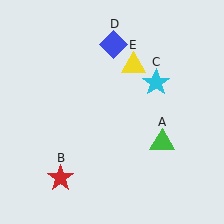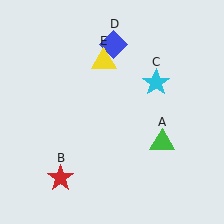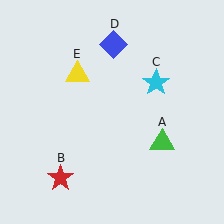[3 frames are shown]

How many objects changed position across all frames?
1 object changed position: yellow triangle (object E).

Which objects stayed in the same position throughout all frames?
Green triangle (object A) and red star (object B) and cyan star (object C) and blue diamond (object D) remained stationary.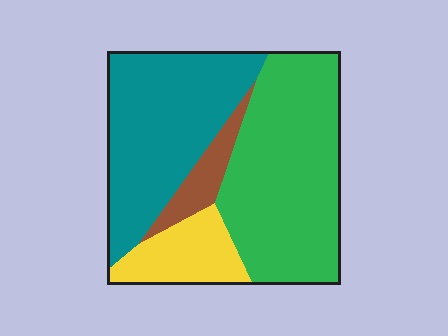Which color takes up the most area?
Green, at roughly 45%.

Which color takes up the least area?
Brown, at roughly 5%.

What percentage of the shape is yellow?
Yellow takes up less than a sixth of the shape.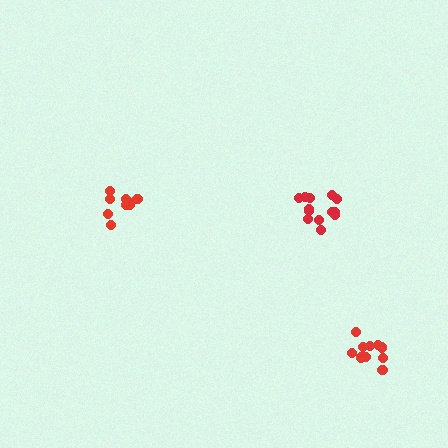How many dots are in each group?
Group 1: 10 dots, Group 2: 9 dots, Group 3: 13 dots (32 total).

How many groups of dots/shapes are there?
There are 3 groups.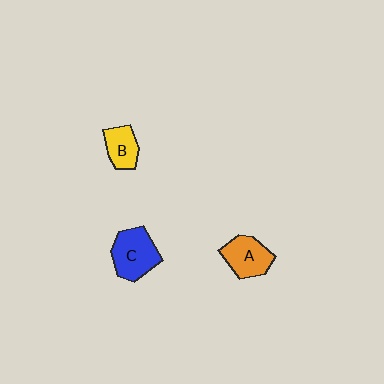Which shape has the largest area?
Shape C (blue).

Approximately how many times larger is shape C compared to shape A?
Approximately 1.2 times.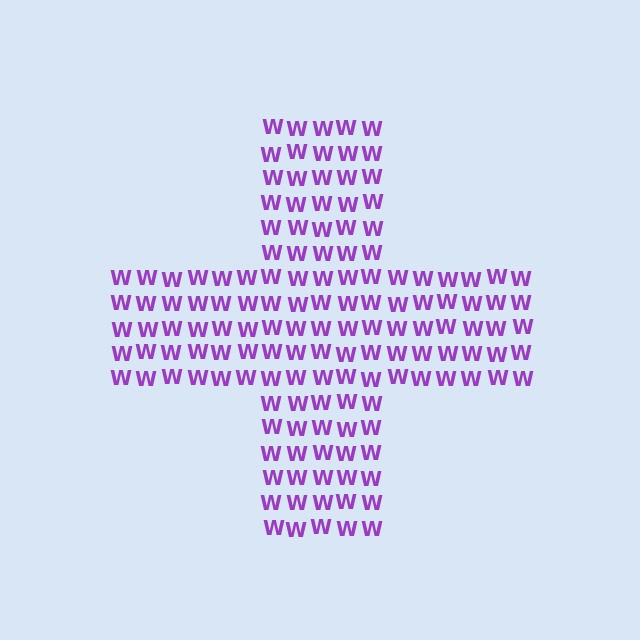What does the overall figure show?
The overall figure shows a cross.